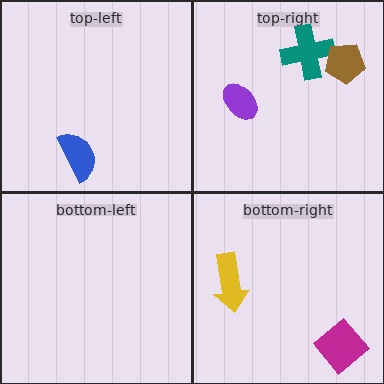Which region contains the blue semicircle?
The top-left region.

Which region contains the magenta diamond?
The bottom-right region.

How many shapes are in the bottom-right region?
2.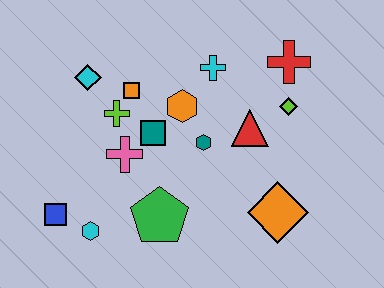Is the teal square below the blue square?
No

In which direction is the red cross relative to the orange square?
The red cross is to the right of the orange square.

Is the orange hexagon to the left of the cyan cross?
Yes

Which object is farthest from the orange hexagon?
The blue square is farthest from the orange hexagon.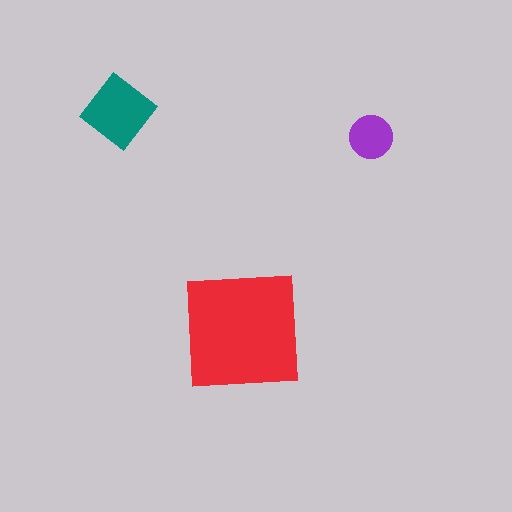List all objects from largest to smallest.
The red square, the teal diamond, the purple circle.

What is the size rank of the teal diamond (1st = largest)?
2nd.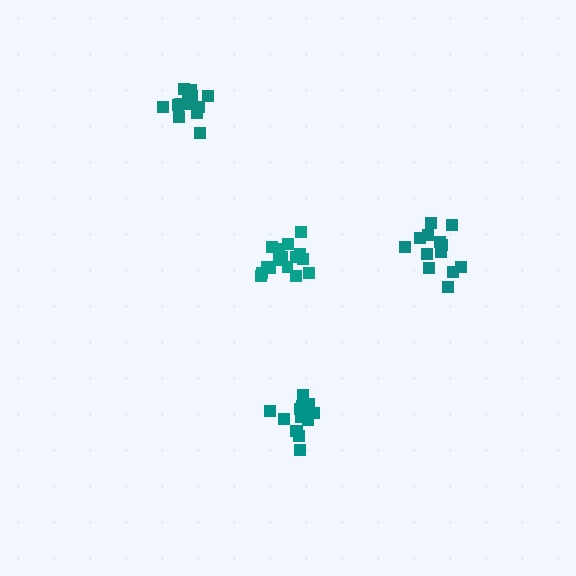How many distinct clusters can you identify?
There are 4 distinct clusters.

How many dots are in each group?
Group 1: 14 dots, Group 2: 13 dots, Group 3: 16 dots, Group 4: 15 dots (58 total).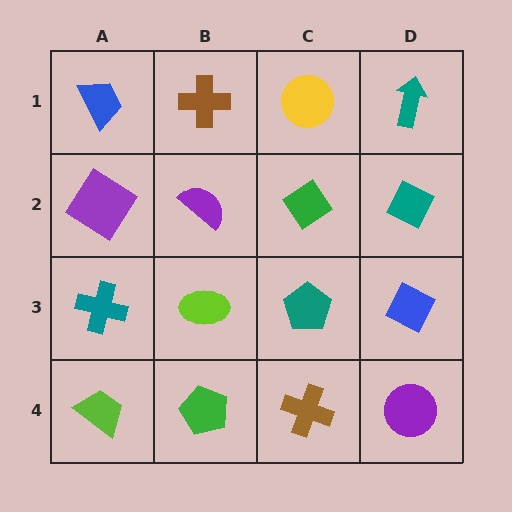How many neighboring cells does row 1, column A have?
2.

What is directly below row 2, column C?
A teal pentagon.